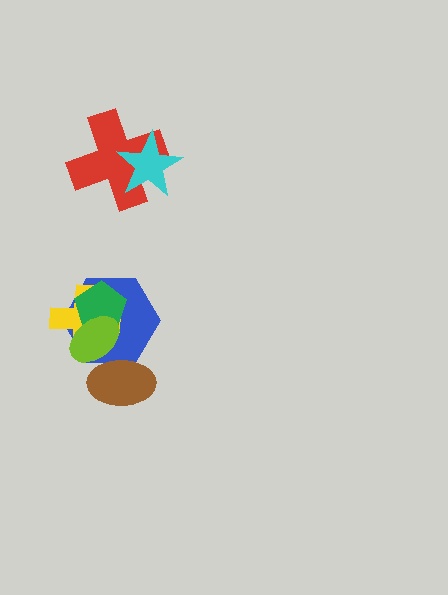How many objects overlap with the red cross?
1 object overlaps with the red cross.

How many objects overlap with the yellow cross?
3 objects overlap with the yellow cross.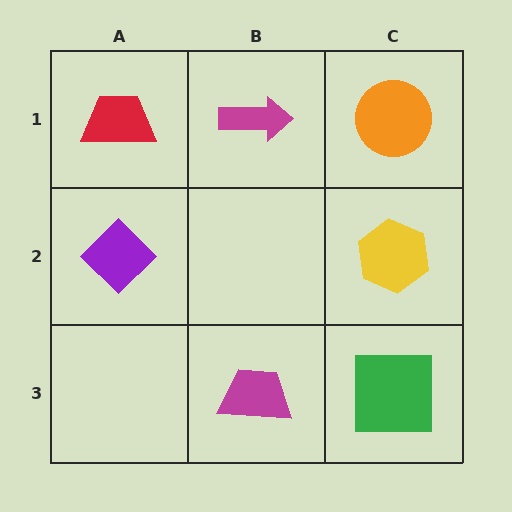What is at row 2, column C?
A yellow hexagon.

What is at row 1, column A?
A red trapezoid.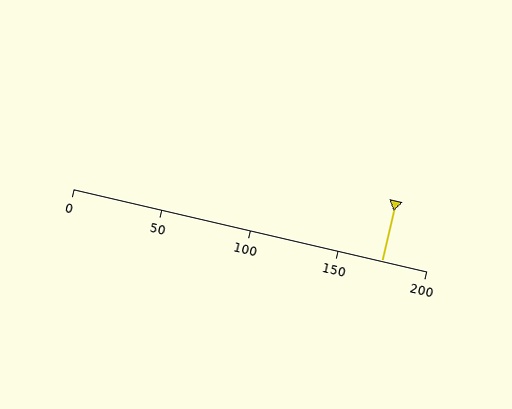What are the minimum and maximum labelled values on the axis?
The axis runs from 0 to 200.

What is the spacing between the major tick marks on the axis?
The major ticks are spaced 50 apart.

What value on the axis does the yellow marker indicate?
The marker indicates approximately 175.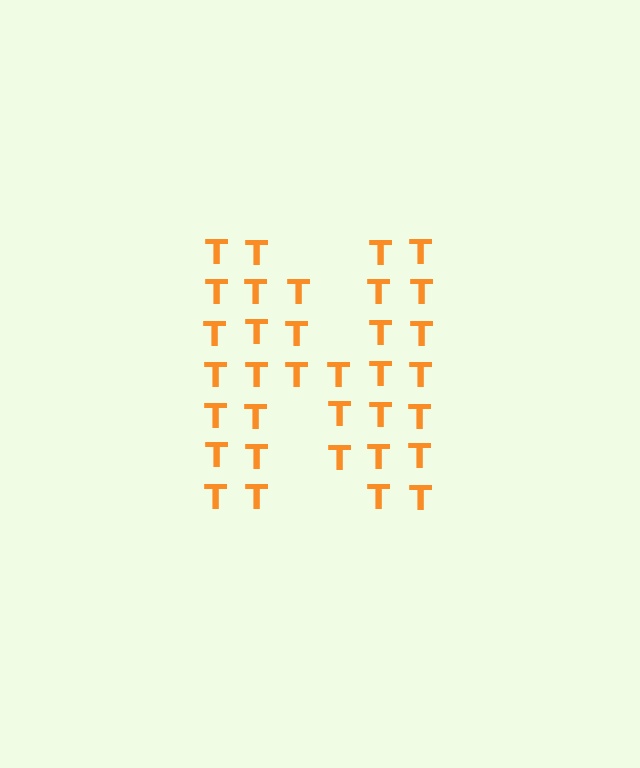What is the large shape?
The large shape is the letter N.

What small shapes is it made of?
It is made of small letter T's.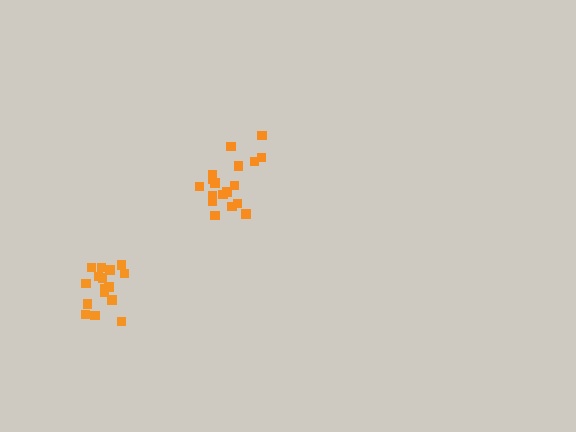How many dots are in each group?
Group 1: 17 dots, Group 2: 18 dots (35 total).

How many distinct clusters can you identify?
There are 2 distinct clusters.